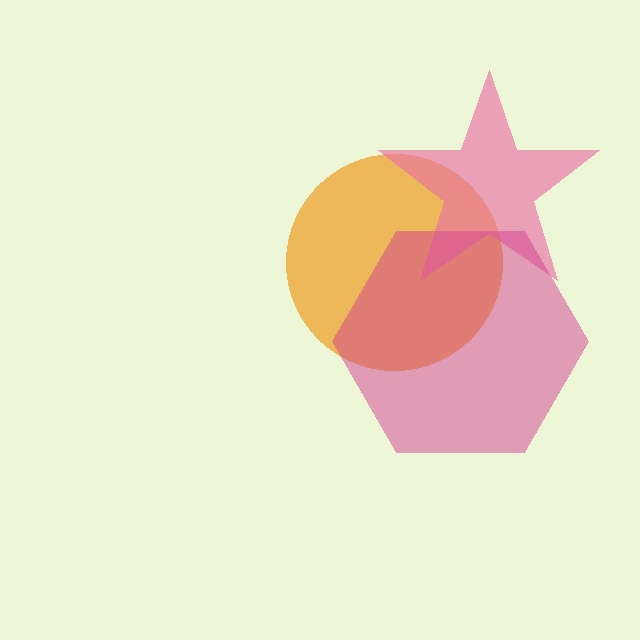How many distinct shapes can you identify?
There are 3 distinct shapes: an orange circle, a pink star, a magenta hexagon.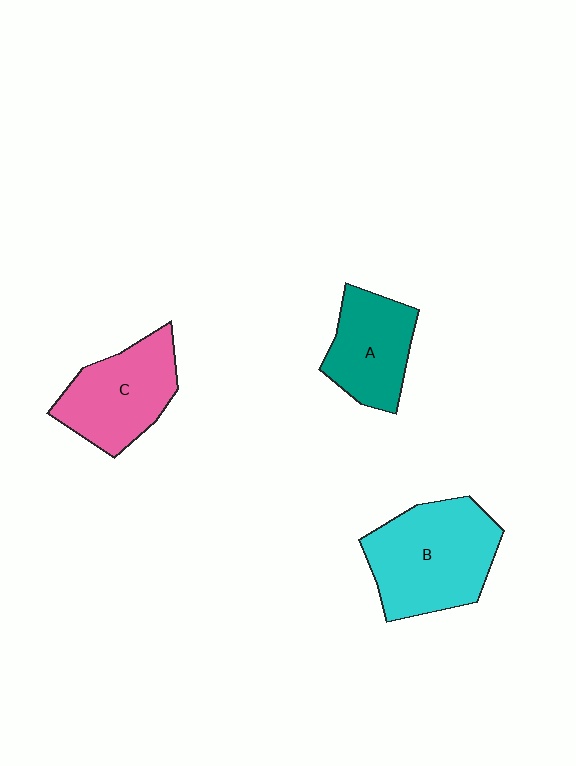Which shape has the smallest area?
Shape A (teal).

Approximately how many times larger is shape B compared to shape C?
Approximately 1.3 times.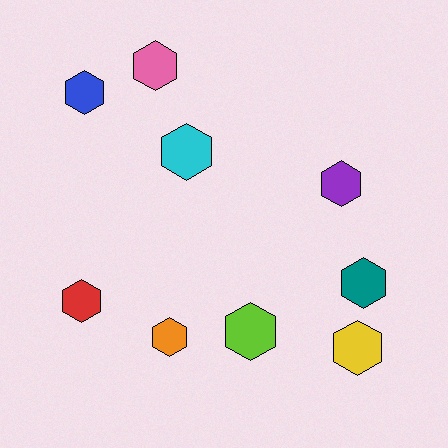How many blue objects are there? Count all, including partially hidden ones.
There is 1 blue object.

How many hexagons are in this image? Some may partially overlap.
There are 9 hexagons.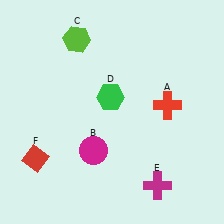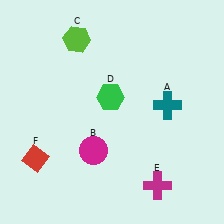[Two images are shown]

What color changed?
The cross (A) changed from red in Image 1 to teal in Image 2.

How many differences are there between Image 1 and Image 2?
There is 1 difference between the two images.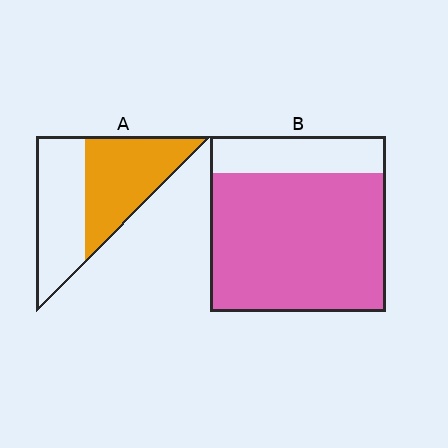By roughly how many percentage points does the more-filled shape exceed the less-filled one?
By roughly 25 percentage points (B over A).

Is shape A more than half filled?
Roughly half.